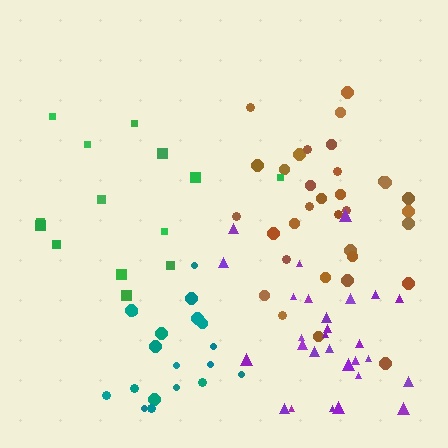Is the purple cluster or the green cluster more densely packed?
Purple.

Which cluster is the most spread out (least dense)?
Green.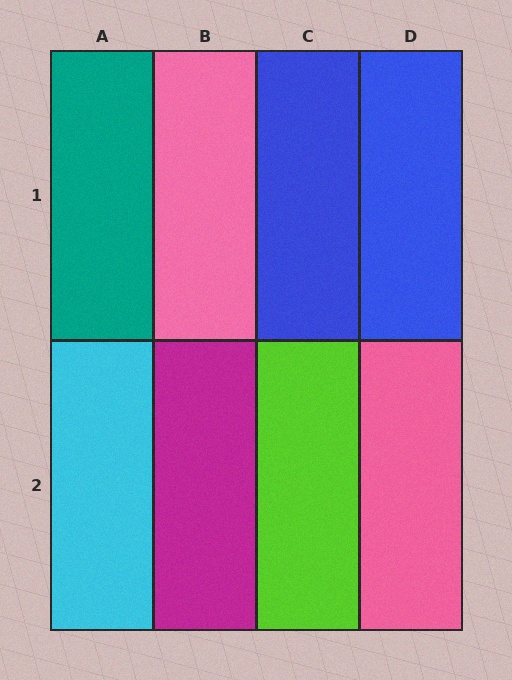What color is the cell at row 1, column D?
Blue.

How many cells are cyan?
1 cell is cyan.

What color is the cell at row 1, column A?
Teal.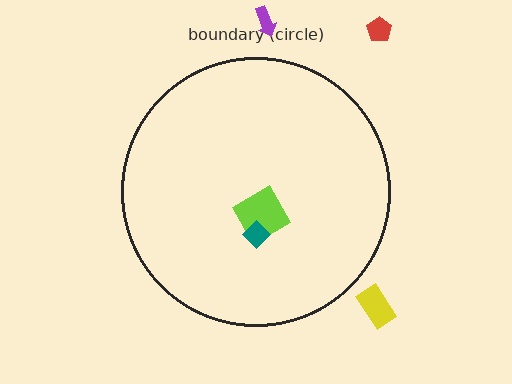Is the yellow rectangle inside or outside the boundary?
Outside.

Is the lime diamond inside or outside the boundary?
Inside.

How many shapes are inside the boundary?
2 inside, 3 outside.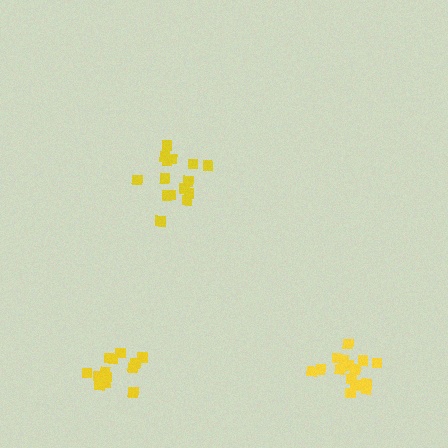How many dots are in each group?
Group 1: 15 dots, Group 2: 13 dots, Group 3: 15 dots (43 total).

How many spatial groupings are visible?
There are 3 spatial groupings.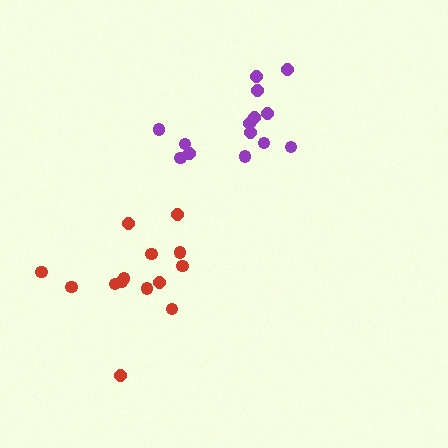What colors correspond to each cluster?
The clusters are colored: red, purple.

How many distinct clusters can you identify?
There are 2 distinct clusters.